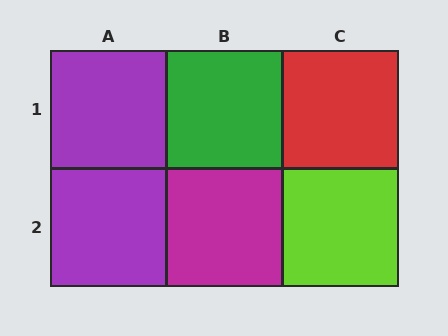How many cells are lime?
1 cell is lime.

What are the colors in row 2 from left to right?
Purple, magenta, lime.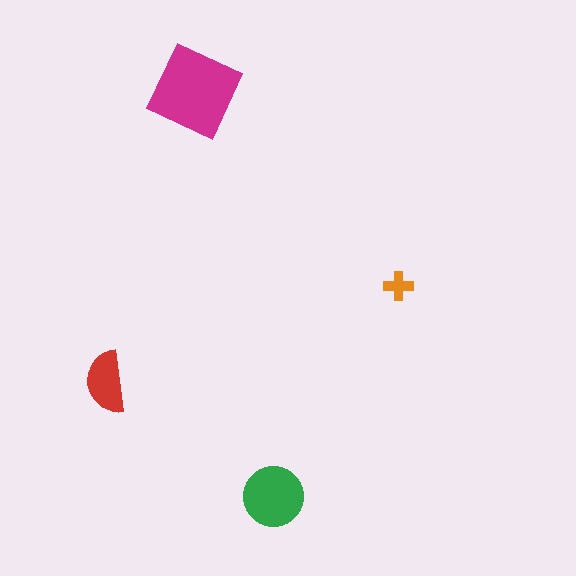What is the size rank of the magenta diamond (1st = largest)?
1st.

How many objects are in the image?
There are 4 objects in the image.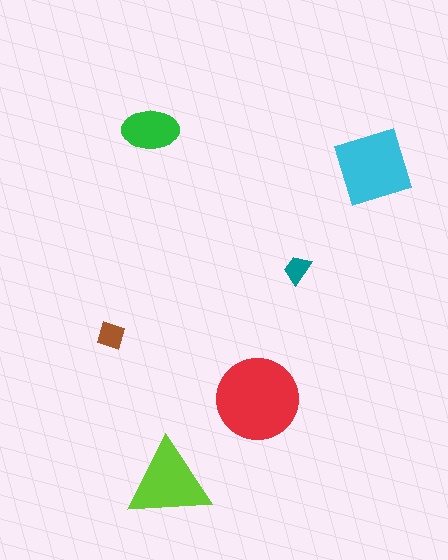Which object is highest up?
The green ellipse is topmost.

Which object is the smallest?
The teal trapezoid.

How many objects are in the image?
There are 6 objects in the image.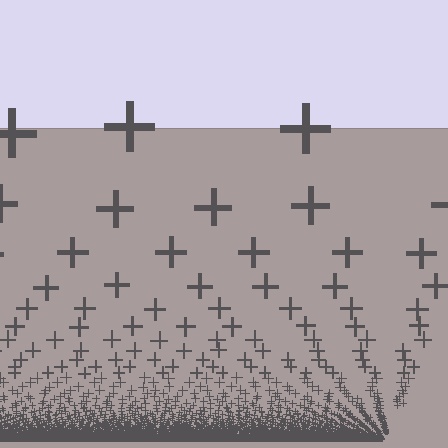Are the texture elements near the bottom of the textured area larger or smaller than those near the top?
Smaller. The gradient is inverted — elements near the bottom are smaller and denser.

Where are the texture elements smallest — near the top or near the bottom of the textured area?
Near the bottom.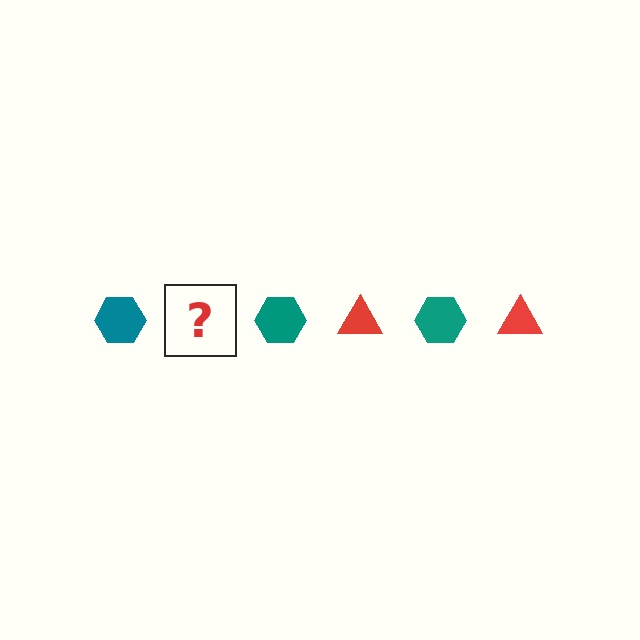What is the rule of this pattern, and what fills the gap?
The rule is that the pattern alternates between teal hexagon and red triangle. The gap should be filled with a red triangle.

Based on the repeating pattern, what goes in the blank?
The blank should be a red triangle.